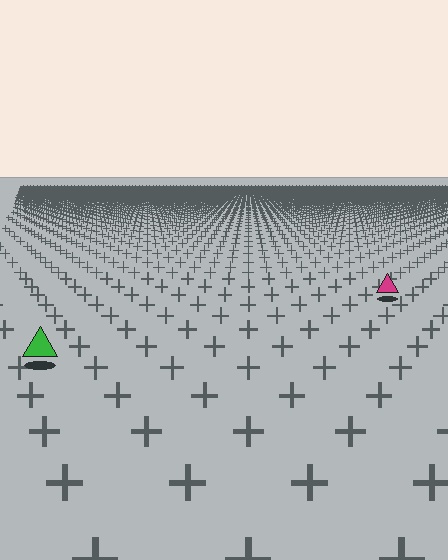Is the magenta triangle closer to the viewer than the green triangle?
No. The green triangle is closer — you can tell from the texture gradient: the ground texture is coarser near it.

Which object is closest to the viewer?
The green triangle is closest. The texture marks near it are larger and more spread out.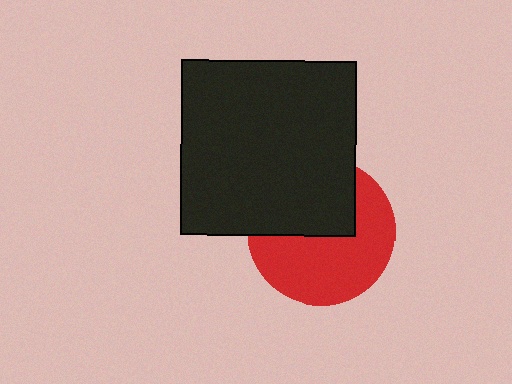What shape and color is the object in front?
The object in front is a black square.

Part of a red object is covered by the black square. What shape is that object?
It is a circle.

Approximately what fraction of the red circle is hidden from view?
Roughly 42% of the red circle is hidden behind the black square.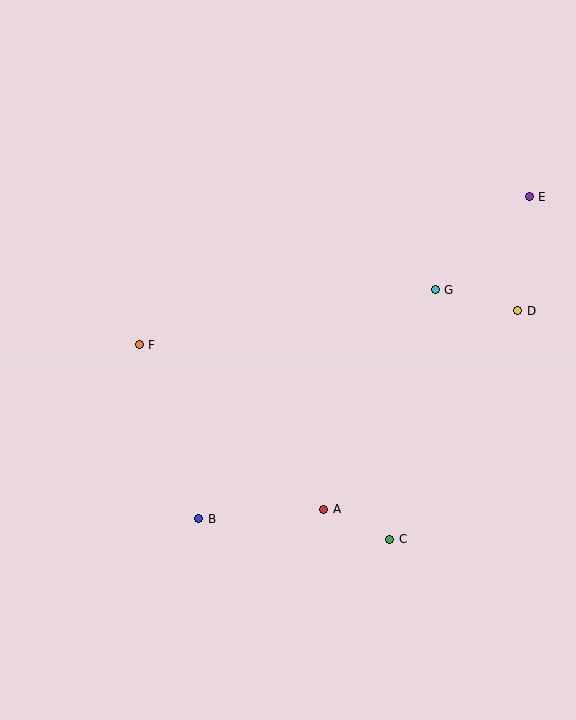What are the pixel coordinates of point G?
Point G is at (435, 290).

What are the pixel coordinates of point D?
Point D is at (518, 311).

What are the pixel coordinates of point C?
Point C is at (390, 539).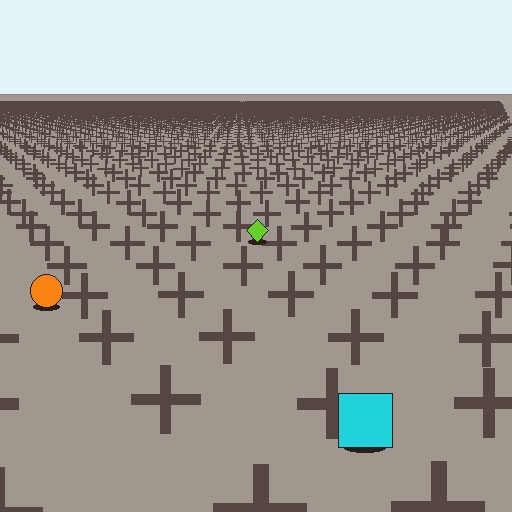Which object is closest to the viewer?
The cyan square is closest. The texture marks near it are larger and more spread out.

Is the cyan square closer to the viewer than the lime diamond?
Yes. The cyan square is closer — you can tell from the texture gradient: the ground texture is coarser near it.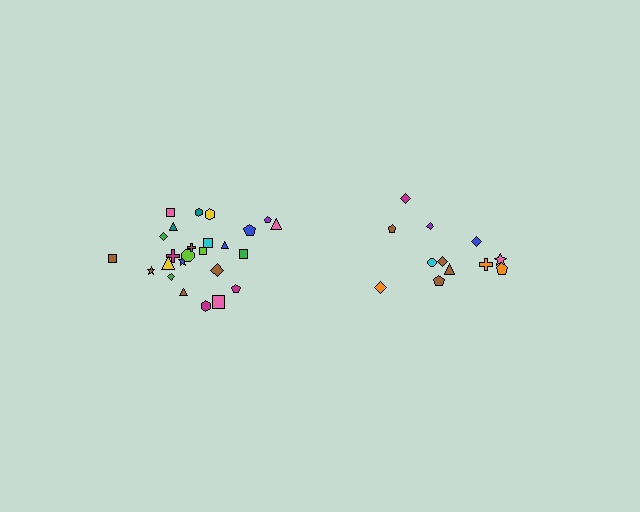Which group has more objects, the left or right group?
The left group.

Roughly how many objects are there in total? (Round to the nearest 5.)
Roughly 35 objects in total.